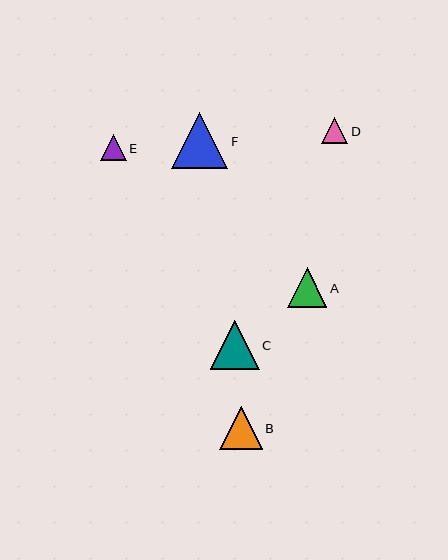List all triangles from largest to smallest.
From largest to smallest: F, C, B, A, D, E.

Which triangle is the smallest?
Triangle E is the smallest with a size of approximately 26 pixels.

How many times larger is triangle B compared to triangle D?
Triangle B is approximately 1.6 times the size of triangle D.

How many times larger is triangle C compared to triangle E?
Triangle C is approximately 1.9 times the size of triangle E.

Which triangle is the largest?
Triangle F is the largest with a size of approximately 56 pixels.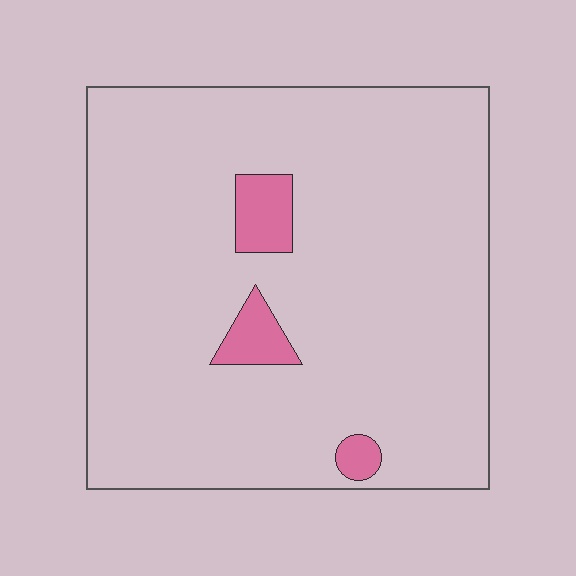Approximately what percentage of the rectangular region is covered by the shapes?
Approximately 5%.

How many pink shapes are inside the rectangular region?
3.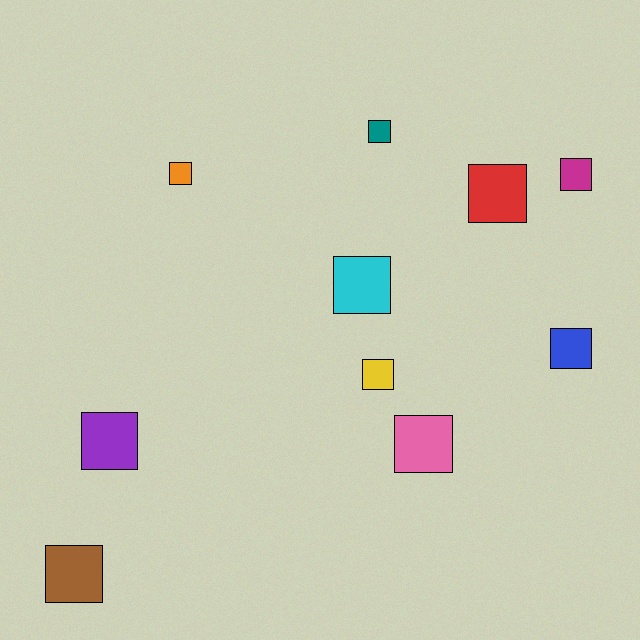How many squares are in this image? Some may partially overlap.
There are 10 squares.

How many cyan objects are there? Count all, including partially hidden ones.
There is 1 cyan object.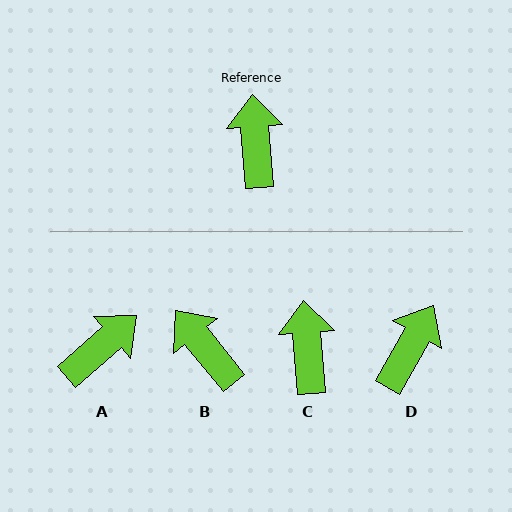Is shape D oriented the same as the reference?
No, it is off by about 34 degrees.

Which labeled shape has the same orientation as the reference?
C.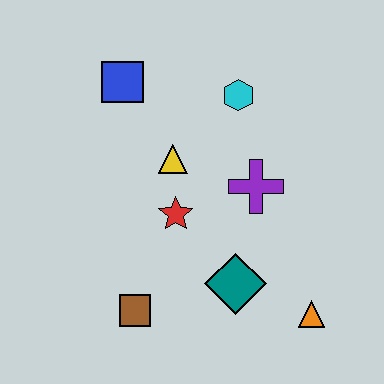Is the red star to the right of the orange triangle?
No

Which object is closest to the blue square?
The yellow triangle is closest to the blue square.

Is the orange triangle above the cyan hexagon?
No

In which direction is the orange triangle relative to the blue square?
The orange triangle is below the blue square.